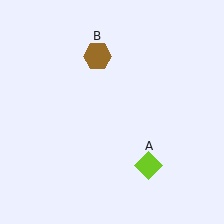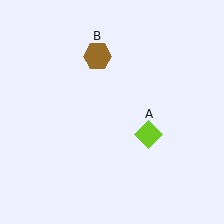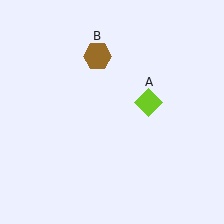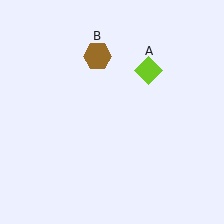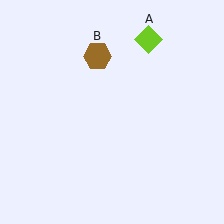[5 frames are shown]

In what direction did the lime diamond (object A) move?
The lime diamond (object A) moved up.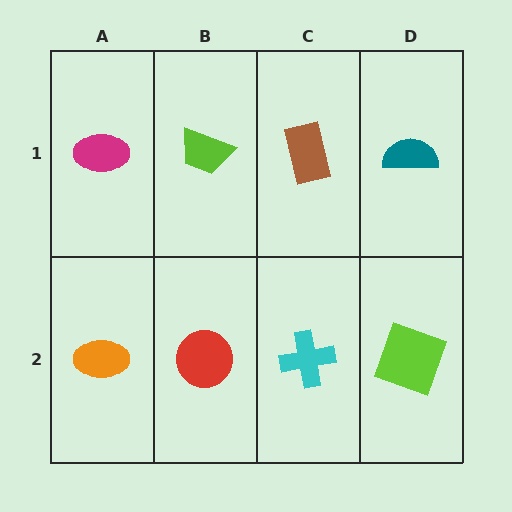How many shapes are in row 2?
4 shapes.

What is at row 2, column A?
An orange ellipse.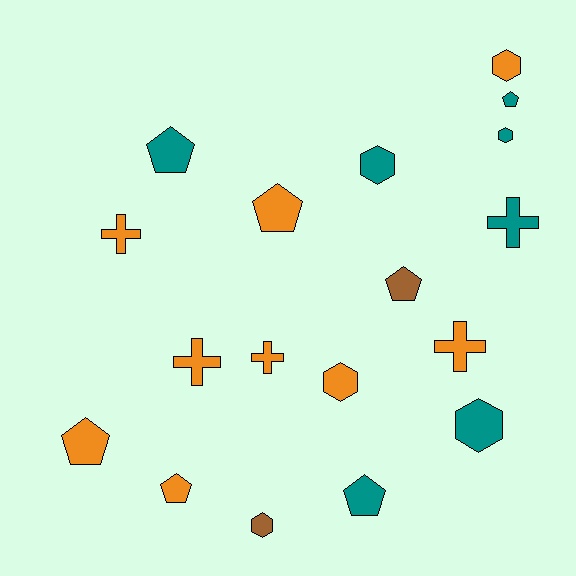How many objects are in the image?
There are 18 objects.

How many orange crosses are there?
There are 4 orange crosses.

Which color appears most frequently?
Orange, with 9 objects.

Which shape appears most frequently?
Pentagon, with 7 objects.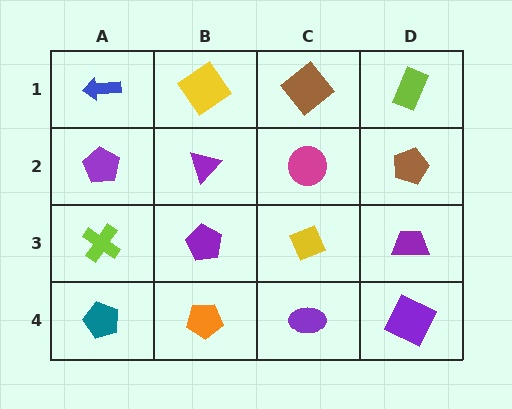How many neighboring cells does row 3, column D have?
3.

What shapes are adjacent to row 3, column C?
A magenta circle (row 2, column C), a purple ellipse (row 4, column C), a purple pentagon (row 3, column B), a purple trapezoid (row 3, column D).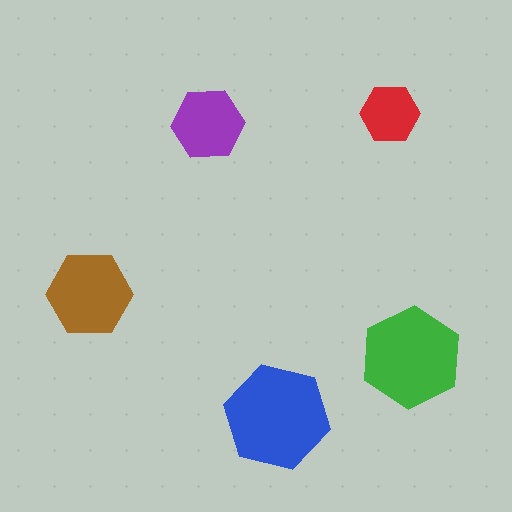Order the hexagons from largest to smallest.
the blue one, the green one, the brown one, the purple one, the red one.